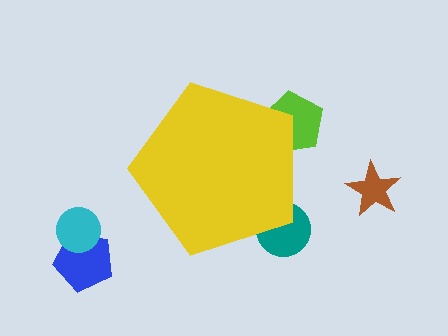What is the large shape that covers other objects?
A yellow pentagon.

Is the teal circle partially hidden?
Yes, the teal circle is partially hidden behind the yellow pentagon.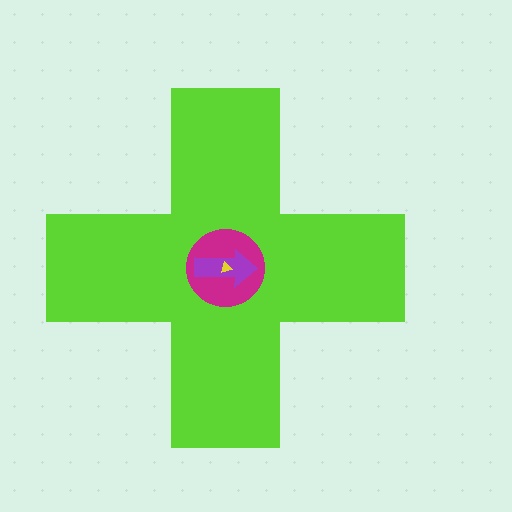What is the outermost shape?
The lime cross.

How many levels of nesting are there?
4.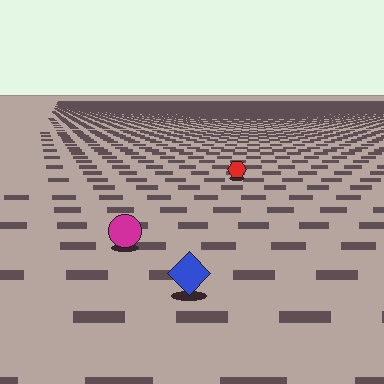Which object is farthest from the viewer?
The red hexagon is farthest from the viewer. It appears smaller and the ground texture around it is denser.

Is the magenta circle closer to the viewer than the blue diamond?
No. The blue diamond is closer — you can tell from the texture gradient: the ground texture is coarser near it.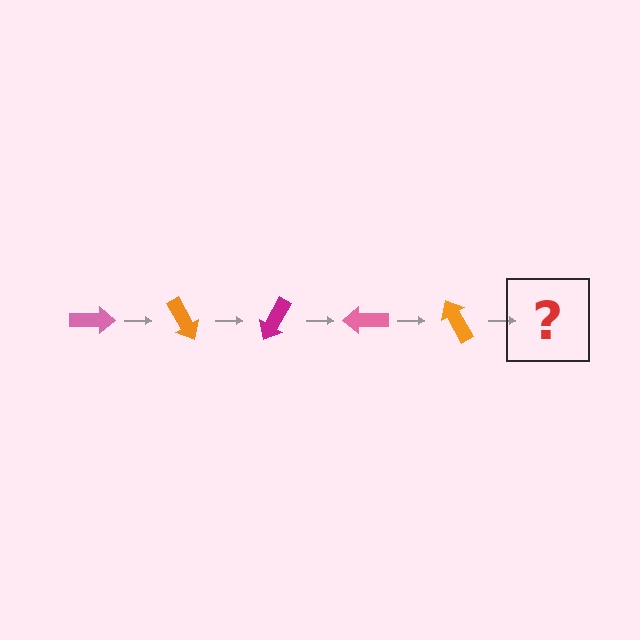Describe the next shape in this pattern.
It should be a magenta arrow, rotated 300 degrees from the start.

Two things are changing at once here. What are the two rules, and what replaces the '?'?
The two rules are that it rotates 60 degrees each step and the color cycles through pink, orange, and magenta. The '?' should be a magenta arrow, rotated 300 degrees from the start.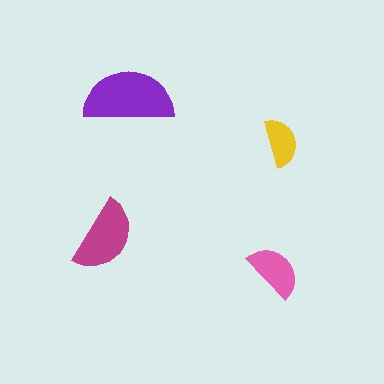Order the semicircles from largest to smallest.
the purple one, the magenta one, the pink one, the yellow one.